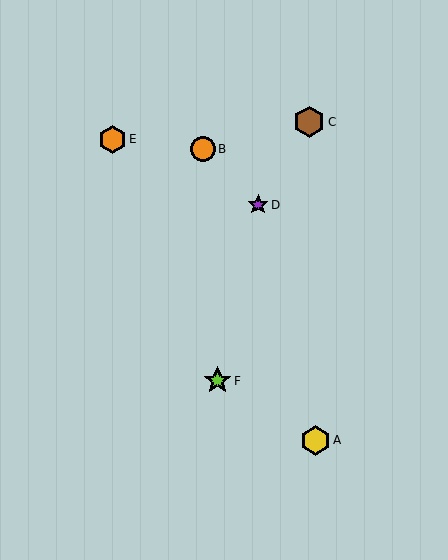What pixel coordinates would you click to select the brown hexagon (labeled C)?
Click at (309, 122) to select the brown hexagon C.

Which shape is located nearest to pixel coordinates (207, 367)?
The lime star (labeled F) at (218, 381) is nearest to that location.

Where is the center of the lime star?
The center of the lime star is at (218, 381).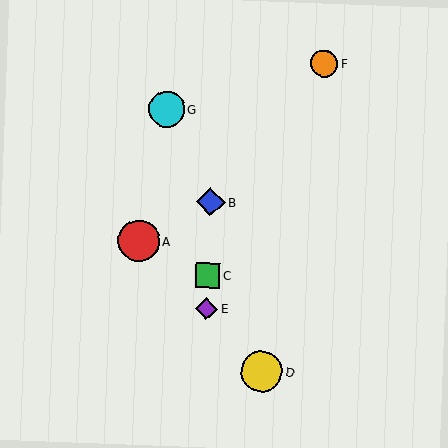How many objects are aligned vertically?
3 objects (B, C, E) are aligned vertically.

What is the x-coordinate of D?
Object D is at x≈262.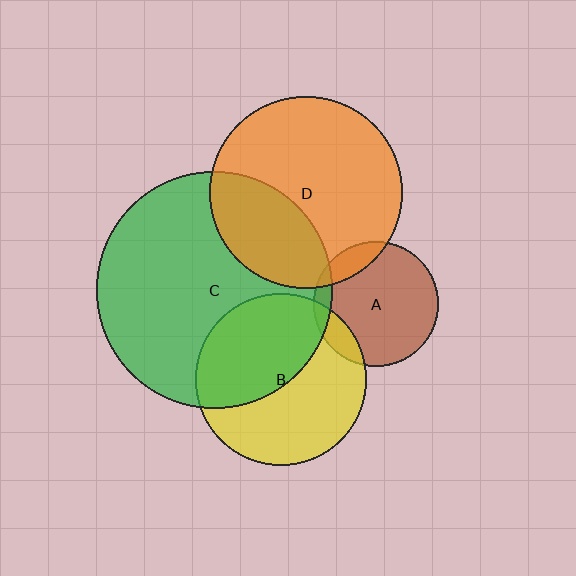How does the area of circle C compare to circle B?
Approximately 1.9 times.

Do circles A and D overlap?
Yes.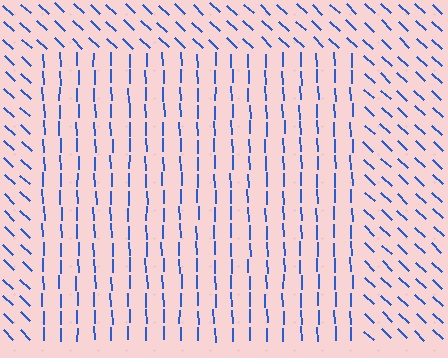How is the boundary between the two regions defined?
The boundary is defined purely by a change in line orientation (approximately 45 degrees difference). All lines are the same color and thickness.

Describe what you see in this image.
The image is filled with small blue line segments. A rectangle region in the image has lines oriented differently from the surrounding lines, creating a visible texture boundary.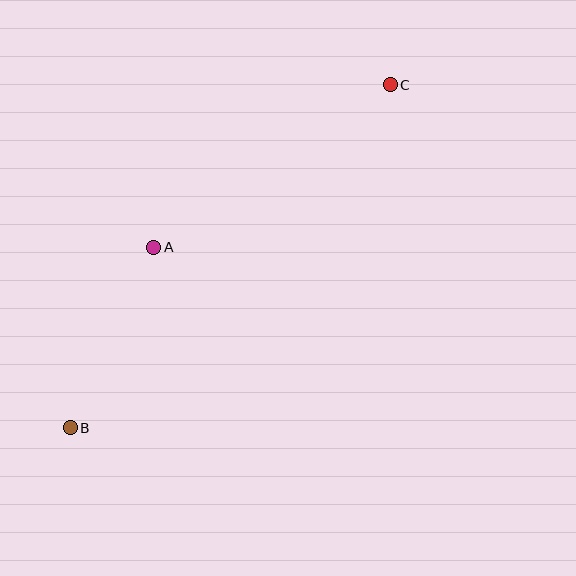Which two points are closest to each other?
Points A and B are closest to each other.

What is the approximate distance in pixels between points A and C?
The distance between A and C is approximately 287 pixels.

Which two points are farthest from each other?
Points B and C are farthest from each other.